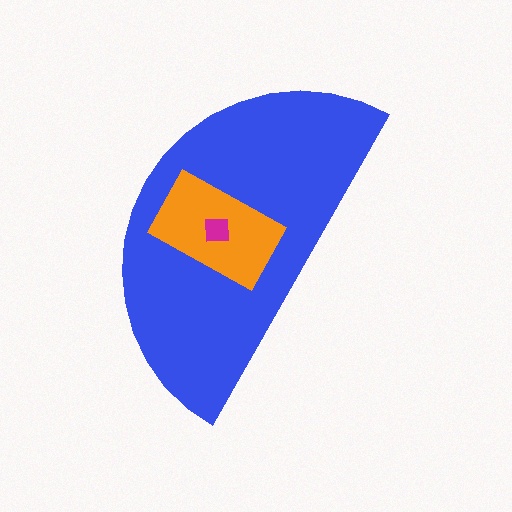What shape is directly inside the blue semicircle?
The orange rectangle.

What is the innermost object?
The magenta square.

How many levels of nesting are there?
3.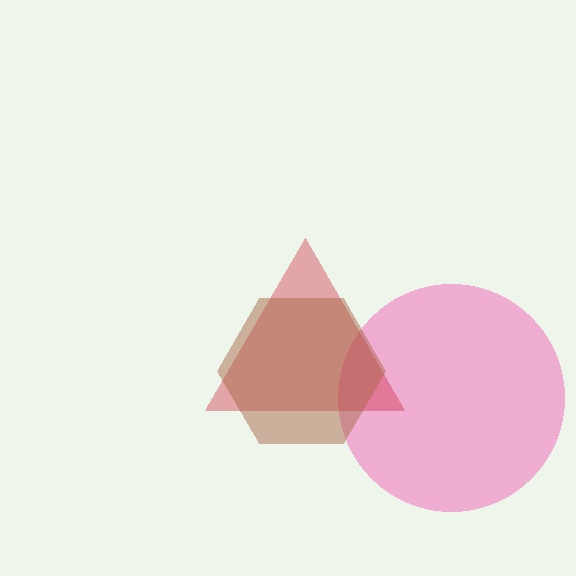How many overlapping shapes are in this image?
There are 3 overlapping shapes in the image.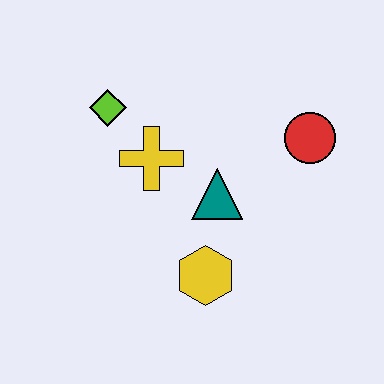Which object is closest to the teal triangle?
The yellow cross is closest to the teal triangle.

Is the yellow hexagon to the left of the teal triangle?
Yes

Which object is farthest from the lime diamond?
The red circle is farthest from the lime diamond.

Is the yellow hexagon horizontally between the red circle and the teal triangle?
No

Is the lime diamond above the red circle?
Yes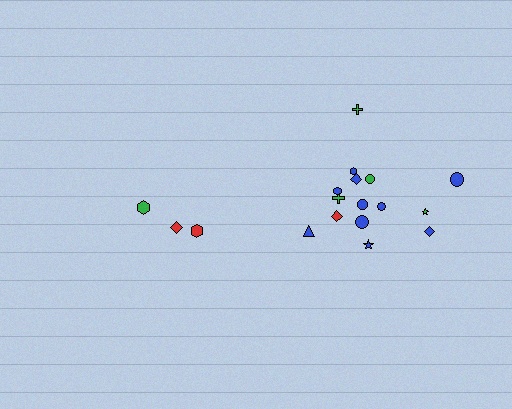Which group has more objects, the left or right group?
The right group.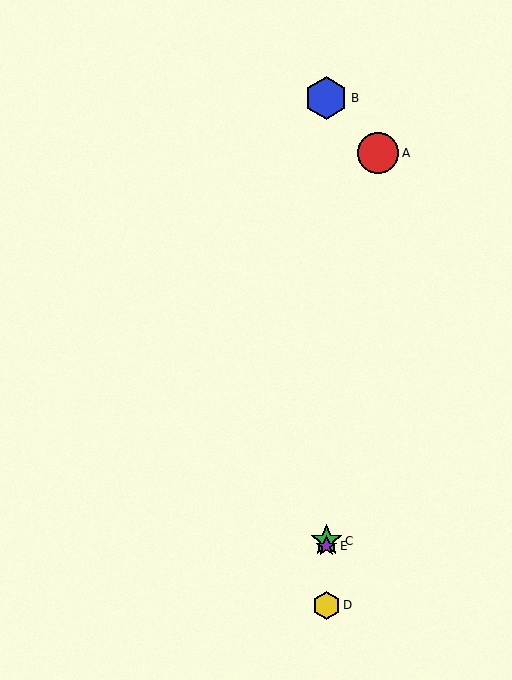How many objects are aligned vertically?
4 objects (B, C, D, E) are aligned vertically.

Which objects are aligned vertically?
Objects B, C, D, E are aligned vertically.